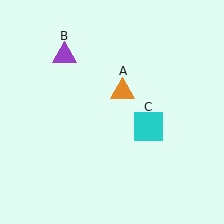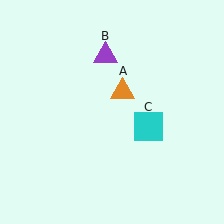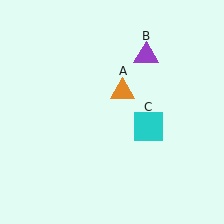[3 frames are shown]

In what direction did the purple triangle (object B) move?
The purple triangle (object B) moved right.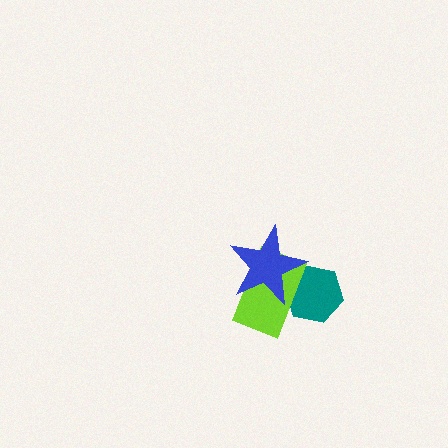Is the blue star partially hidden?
No, no other shape covers it.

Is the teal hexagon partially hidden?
Yes, it is partially covered by another shape.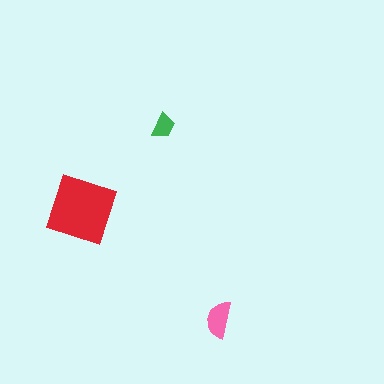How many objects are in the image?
There are 3 objects in the image.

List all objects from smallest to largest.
The green trapezoid, the pink semicircle, the red square.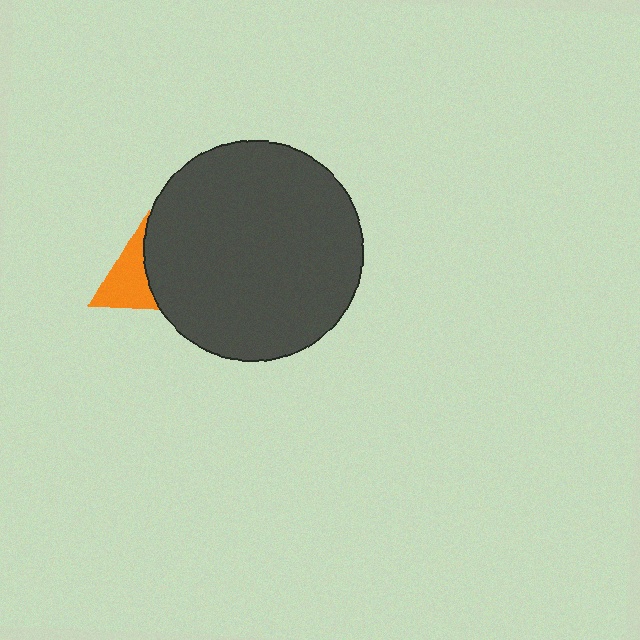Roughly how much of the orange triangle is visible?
About half of it is visible (roughly 50%).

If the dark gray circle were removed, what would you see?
You would see the complete orange triangle.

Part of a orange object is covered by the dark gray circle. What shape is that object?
It is a triangle.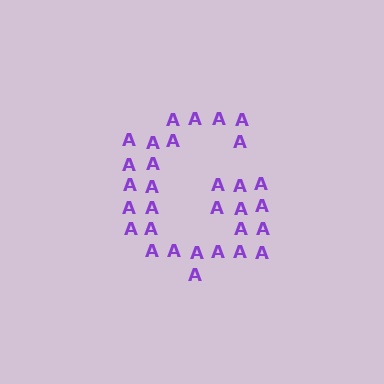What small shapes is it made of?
It is made of small letter A's.